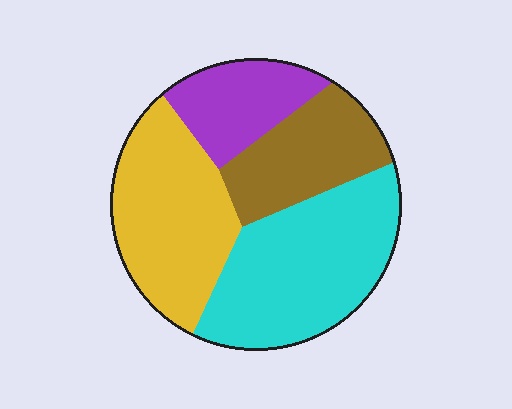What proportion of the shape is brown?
Brown covers around 20% of the shape.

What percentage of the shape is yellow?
Yellow covers 30% of the shape.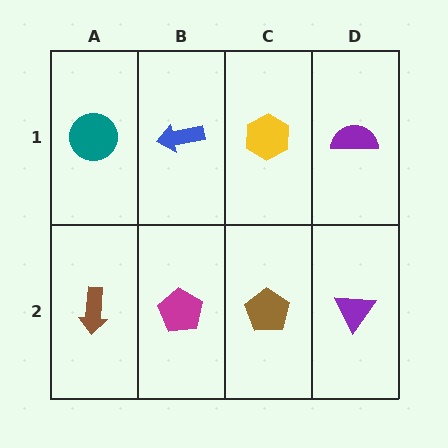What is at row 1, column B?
A blue arrow.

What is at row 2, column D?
A purple triangle.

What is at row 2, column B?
A magenta pentagon.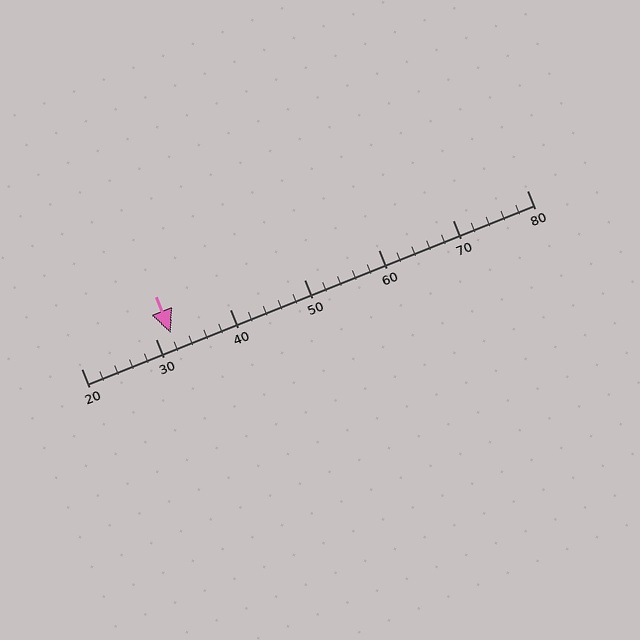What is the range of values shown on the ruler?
The ruler shows values from 20 to 80.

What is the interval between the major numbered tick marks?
The major tick marks are spaced 10 units apart.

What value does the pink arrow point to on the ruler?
The pink arrow points to approximately 32.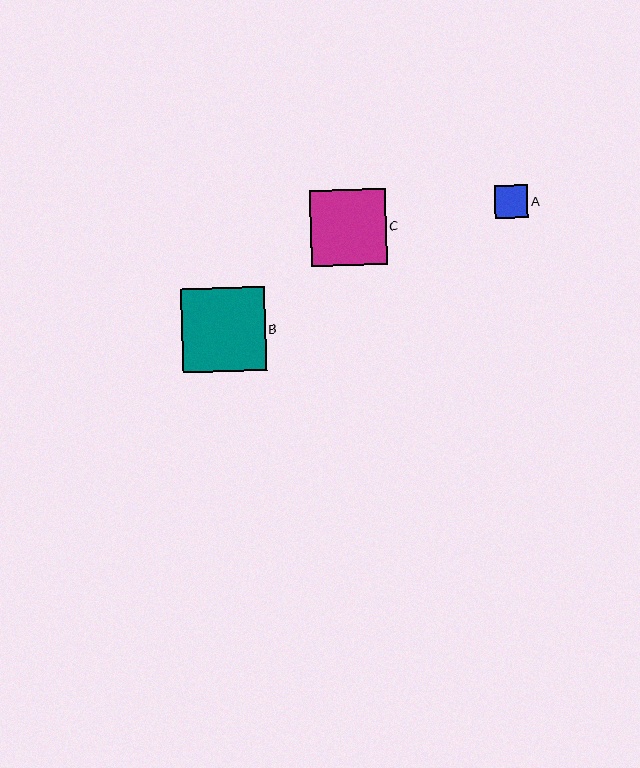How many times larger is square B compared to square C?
Square B is approximately 1.1 times the size of square C.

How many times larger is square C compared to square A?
Square C is approximately 2.3 times the size of square A.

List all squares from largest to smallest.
From largest to smallest: B, C, A.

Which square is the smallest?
Square A is the smallest with a size of approximately 33 pixels.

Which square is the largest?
Square B is the largest with a size of approximately 83 pixels.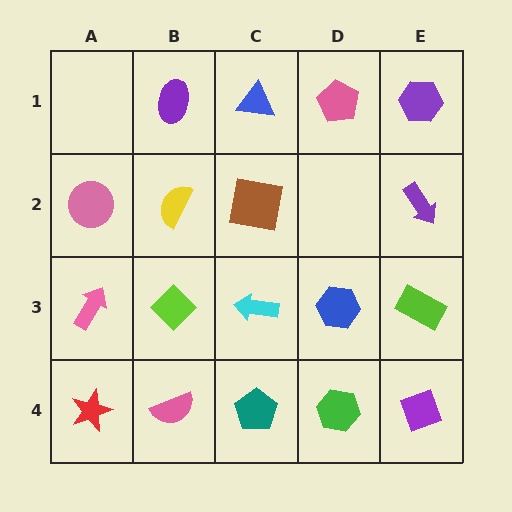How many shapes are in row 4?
5 shapes.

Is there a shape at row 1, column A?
No, that cell is empty.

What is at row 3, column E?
A lime rectangle.